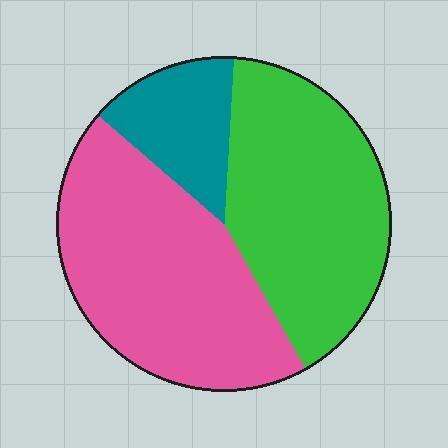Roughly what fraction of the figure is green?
Green covers around 40% of the figure.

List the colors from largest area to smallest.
From largest to smallest: pink, green, teal.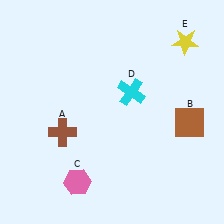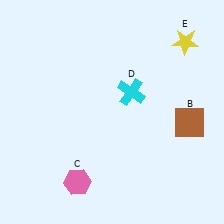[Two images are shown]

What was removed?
The brown cross (A) was removed in Image 2.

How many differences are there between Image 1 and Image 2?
There is 1 difference between the two images.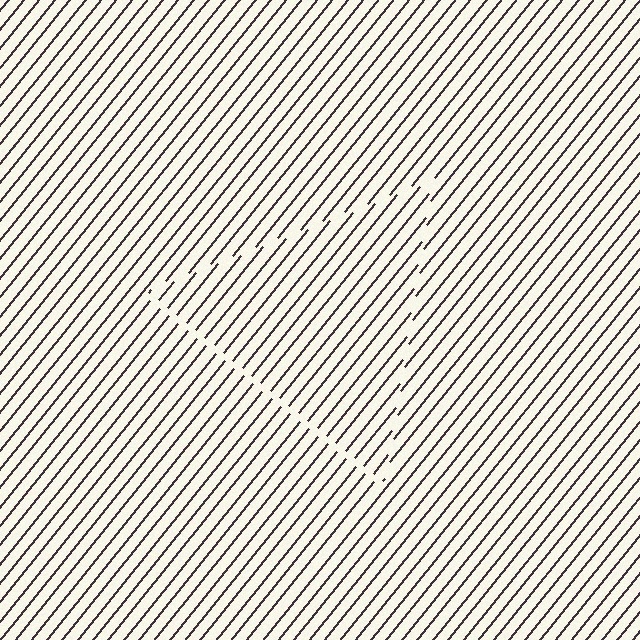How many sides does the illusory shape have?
3 sides — the line-ends trace a triangle.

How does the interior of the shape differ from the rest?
The interior of the shape contains the same grating, shifted by half a period — the contour is defined by the phase discontinuity where line-ends from the inner and outer gratings abut.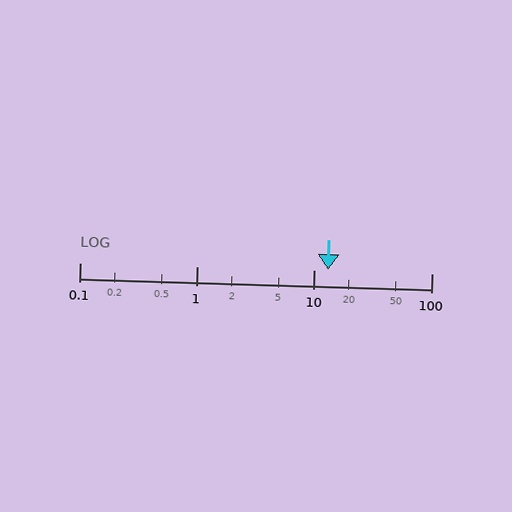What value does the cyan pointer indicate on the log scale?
The pointer indicates approximately 13.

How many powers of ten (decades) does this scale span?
The scale spans 3 decades, from 0.1 to 100.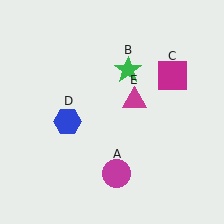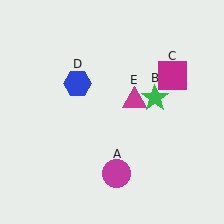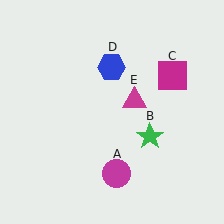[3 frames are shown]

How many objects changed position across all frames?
2 objects changed position: green star (object B), blue hexagon (object D).